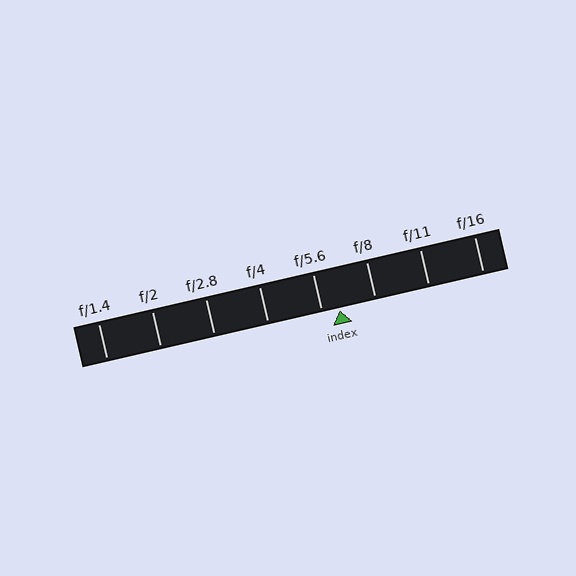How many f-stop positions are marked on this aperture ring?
There are 8 f-stop positions marked.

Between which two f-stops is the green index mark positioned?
The index mark is between f/5.6 and f/8.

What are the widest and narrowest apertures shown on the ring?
The widest aperture shown is f/1.4 and the narrowest is f/16.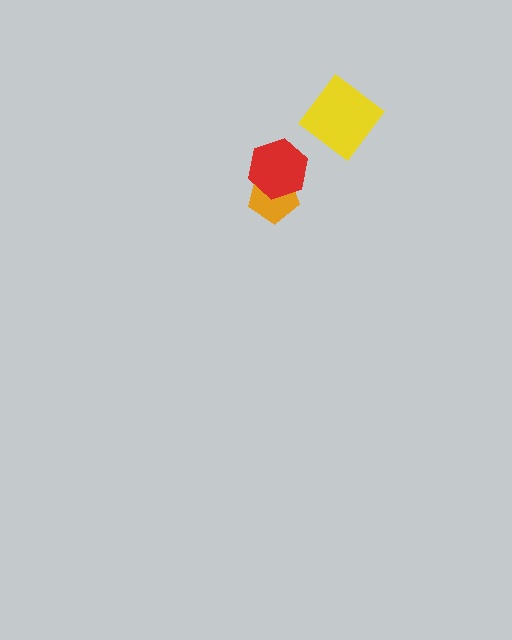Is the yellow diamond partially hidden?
No, no other shape covers it.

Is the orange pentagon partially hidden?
Yes, it is partially covered by another shape.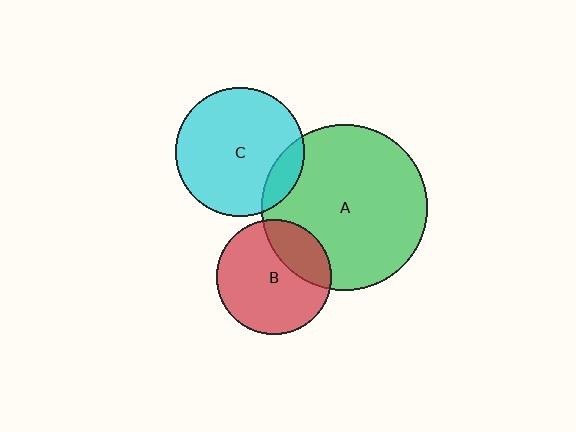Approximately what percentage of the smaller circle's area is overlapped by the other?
Approximately 15%.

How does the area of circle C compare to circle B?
Approximately 1.3 times.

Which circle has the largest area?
Circle A (green).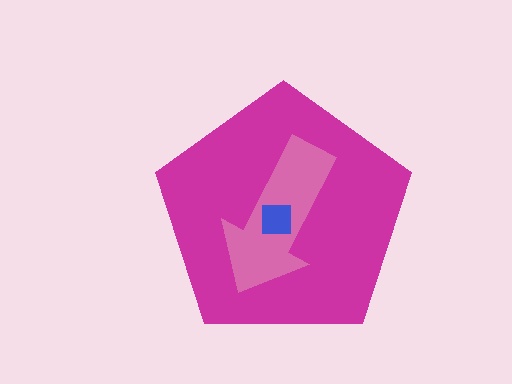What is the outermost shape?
The magenta pentagon.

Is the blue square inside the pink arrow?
Yes.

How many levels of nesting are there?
3.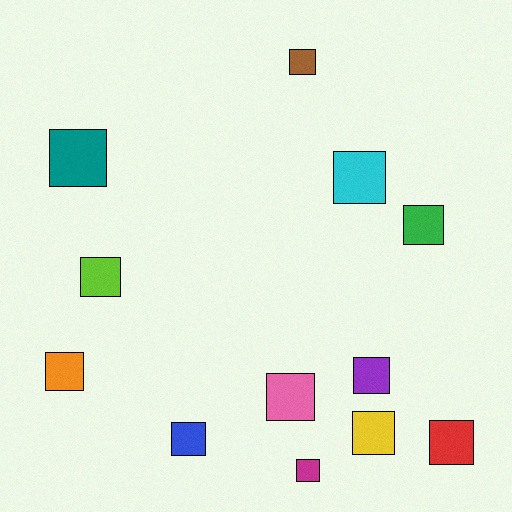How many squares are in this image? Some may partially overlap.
There are 12 squares.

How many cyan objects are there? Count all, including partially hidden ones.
There is 1 cyan object.